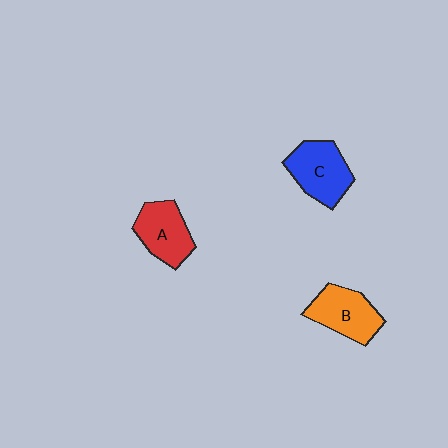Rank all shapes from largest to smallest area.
From largest to smallest: C (blue), B (orange), A (red).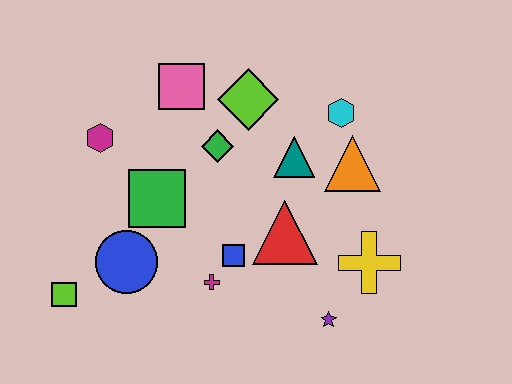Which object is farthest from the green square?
The yellow cross is farthest from the green square.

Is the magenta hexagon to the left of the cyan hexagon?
Yes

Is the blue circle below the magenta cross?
No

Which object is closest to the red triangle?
The blue square is closest to the red triangle.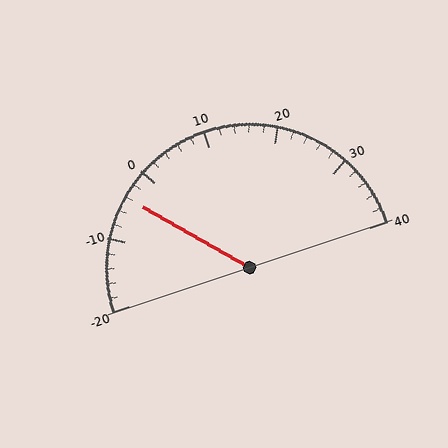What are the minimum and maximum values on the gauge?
The gauge ranges from -20 to 40.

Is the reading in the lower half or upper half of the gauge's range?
The reading is in the lower half of the range (-20 to 40).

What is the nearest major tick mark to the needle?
The nearest major tick mark is 0.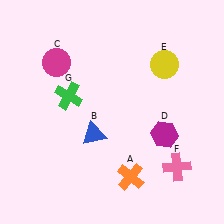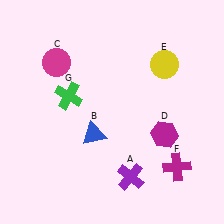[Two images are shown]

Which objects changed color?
A changed from orange to purple. F changed from pink to magenta.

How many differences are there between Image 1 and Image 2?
There are 2 differences between the two images.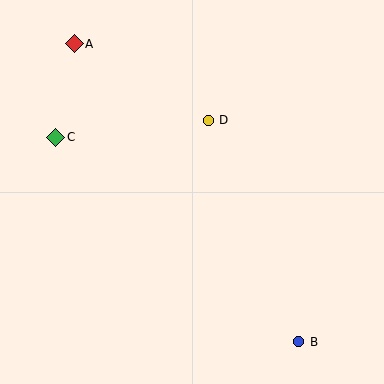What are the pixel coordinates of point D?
Point D is at (208, 120).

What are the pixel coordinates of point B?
Point B is at (299, 342).